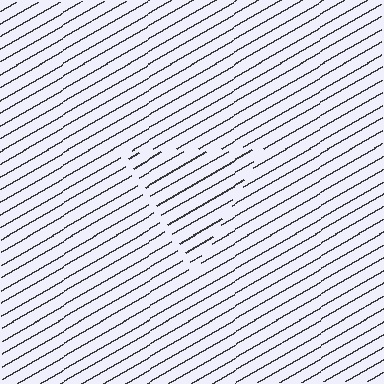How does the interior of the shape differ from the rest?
The interior of the shape contains the same grating, shifted by half a period — the contour is defined by the phase discontinuity where line-ends from the inner and outer gratings abut.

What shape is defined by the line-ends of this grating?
An illusory triangle. The interior of the shape contains the same grating, shifted by half a period — the contour is defined by the phase discontinuity where line-ends from the inner and outer gratings abut.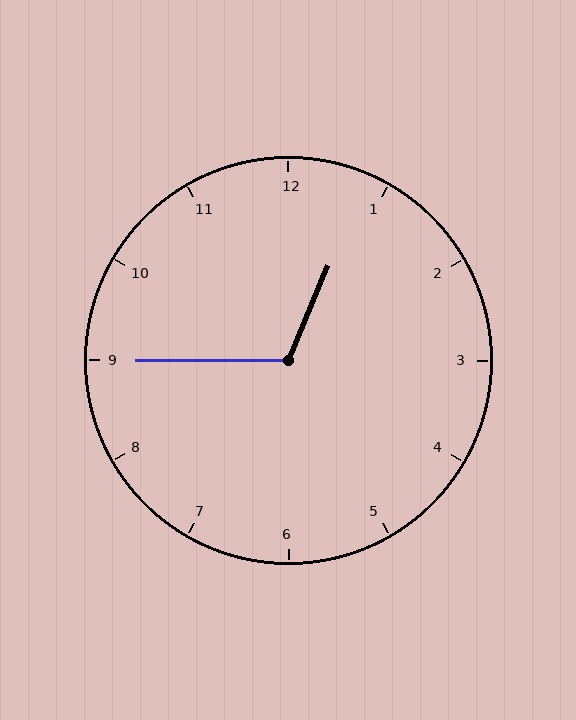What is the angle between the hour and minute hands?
Approximately 112 degrees.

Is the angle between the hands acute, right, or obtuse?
It is obtuse.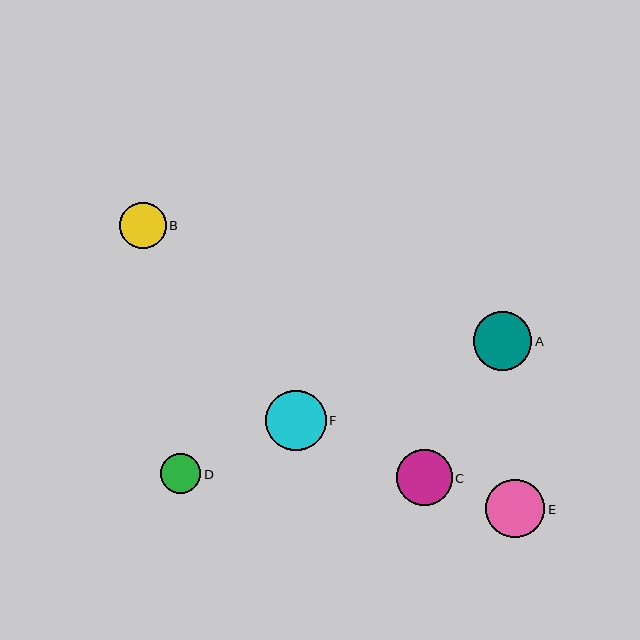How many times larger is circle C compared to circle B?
Circle C is approximately 1.2 times the size of circle B.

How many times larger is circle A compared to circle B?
Circle A is approximately 1.3 times the size of circle B.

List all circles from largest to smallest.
From largest to smallest: F, E, A, C, B, D.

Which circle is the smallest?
Circle D is the smallest with a size of approximately 40 pixels.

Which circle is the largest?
Circle F is the largest with a size of approximately 60 pixels.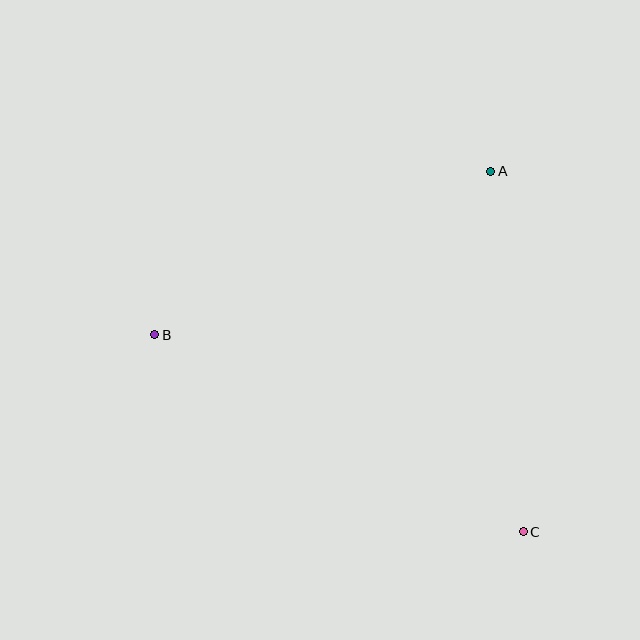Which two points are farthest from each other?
Points B and C are farthest from each other.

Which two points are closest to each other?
Points A and C are closest to each other.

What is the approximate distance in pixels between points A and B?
The distance between A and B is approximately 373 pixels.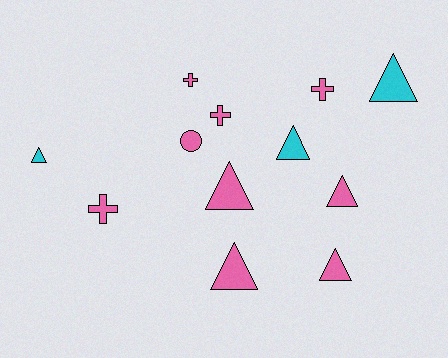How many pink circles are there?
There is 1 pink circle.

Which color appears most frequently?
Pink, with 9 objects.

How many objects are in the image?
There are 12 objects.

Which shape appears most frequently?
Triangle, with 7 objects.